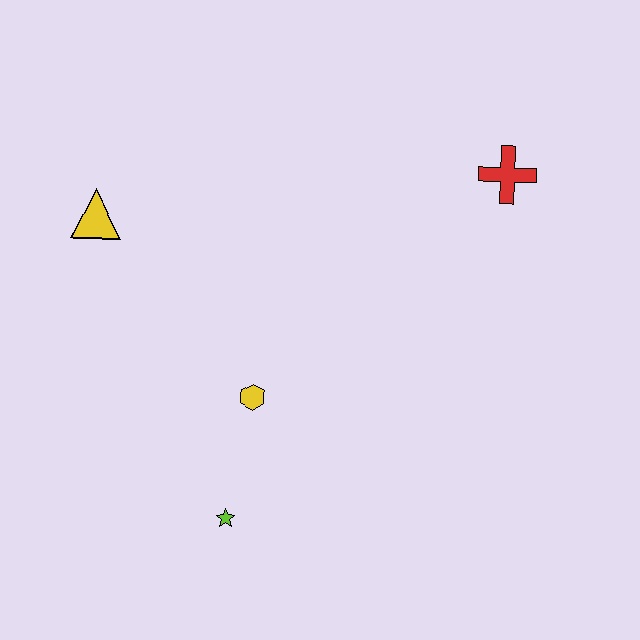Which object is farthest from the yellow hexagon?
The red cross is farthest from the yellow hexagon.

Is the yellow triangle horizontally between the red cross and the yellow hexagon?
No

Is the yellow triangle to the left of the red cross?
Yes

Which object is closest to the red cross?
The yellow hexagon is closest to the red cross.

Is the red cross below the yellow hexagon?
No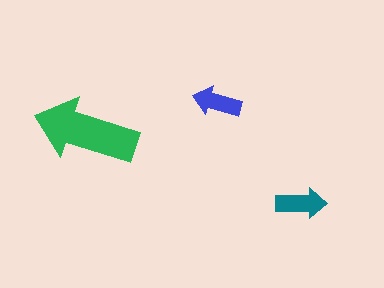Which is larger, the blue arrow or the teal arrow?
The teal one.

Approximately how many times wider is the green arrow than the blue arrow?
About 2 times wider.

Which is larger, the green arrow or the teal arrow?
The green one.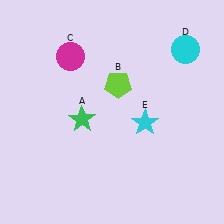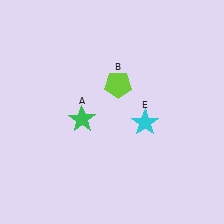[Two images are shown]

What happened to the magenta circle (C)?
The magenta circle (C) was removed in Image 2. It was in the top-left area of Image 1.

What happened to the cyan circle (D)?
The cyan circle (D) was removed in Image 2. It was in the top-right area of Image 1.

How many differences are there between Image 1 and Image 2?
There are 2 differences between the two images.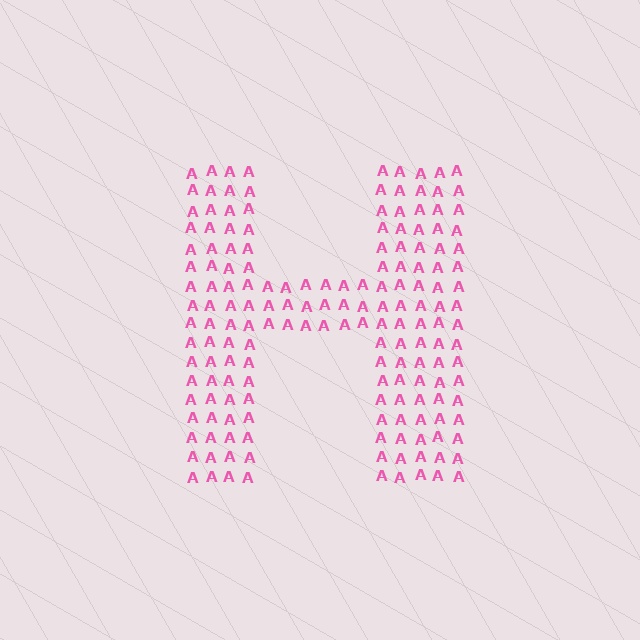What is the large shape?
The large shape is the letter H.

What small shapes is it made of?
It is made of small letter A's.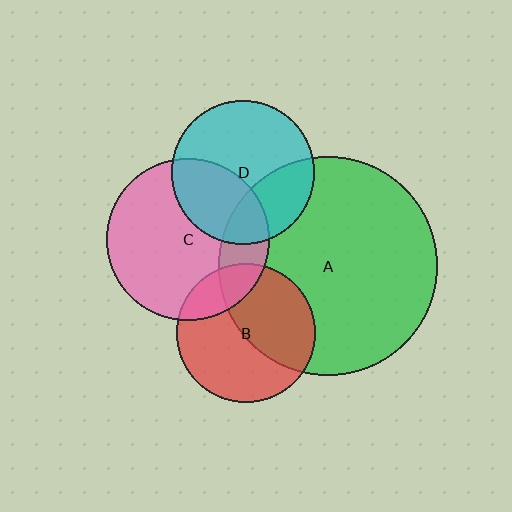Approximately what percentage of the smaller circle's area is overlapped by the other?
Approximately 45%.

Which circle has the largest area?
Circle A (green).